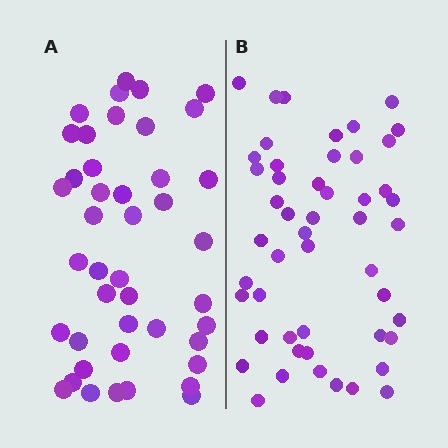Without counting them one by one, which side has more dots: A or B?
Region B (the right region) has more dots.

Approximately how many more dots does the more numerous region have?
Region B has roughly 8 or so more dots than region A.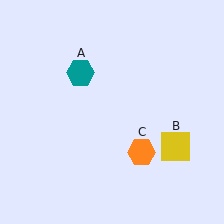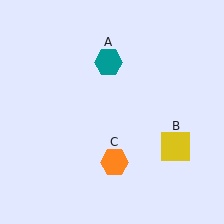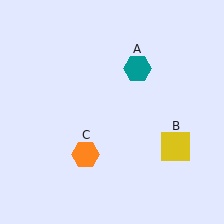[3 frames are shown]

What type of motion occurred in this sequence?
The teal hexagon (object A), orange hexagon (object C) rotated clockwise around the center of the scene.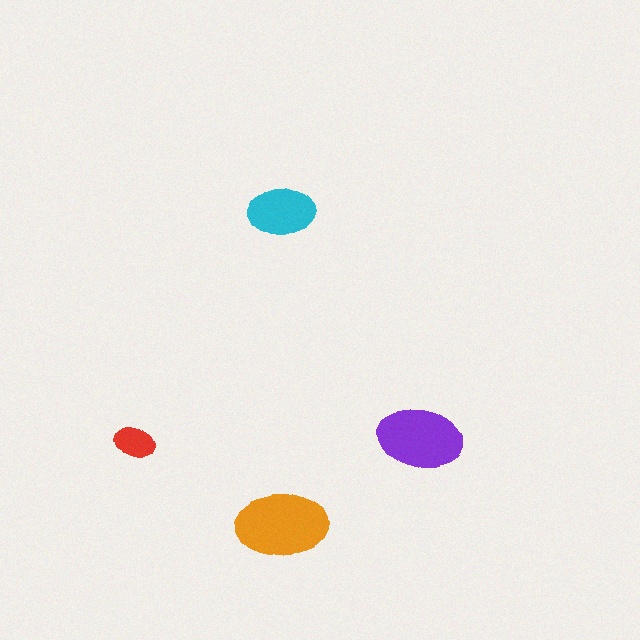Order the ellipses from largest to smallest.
the orange one, the purple one, the cyan one, the red one.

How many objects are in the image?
There are 4 objects in the image.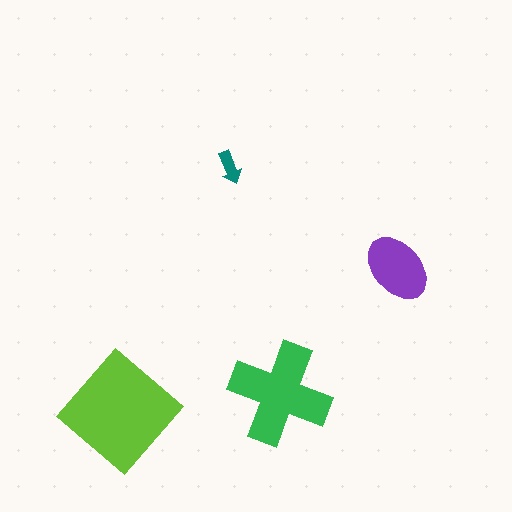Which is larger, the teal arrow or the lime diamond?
The lime diamond.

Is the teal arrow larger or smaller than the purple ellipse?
Smaller.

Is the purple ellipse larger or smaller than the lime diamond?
Smaller.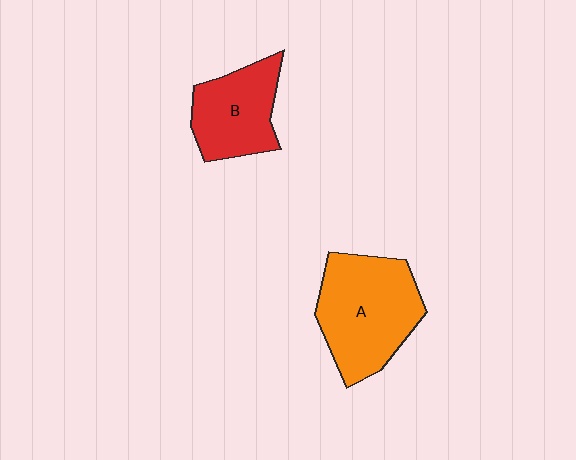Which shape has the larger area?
Shape A (orange).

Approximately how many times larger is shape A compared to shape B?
Approximately 1.5 times.